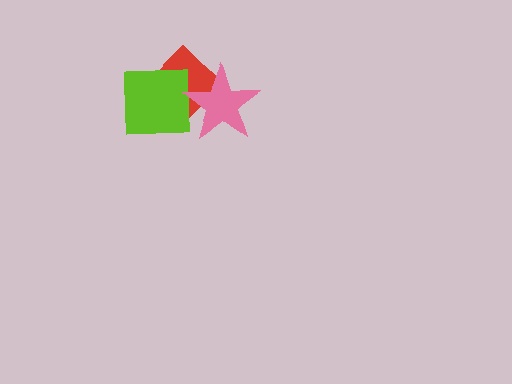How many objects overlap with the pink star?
1 object overlaps with the pink star.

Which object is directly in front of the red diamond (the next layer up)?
The lime square is directly in front of the red diamond.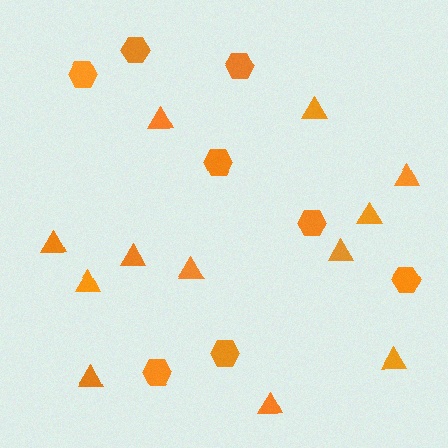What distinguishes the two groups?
There are 2 groups: one group of triangles (12) and one group of hexagons (8).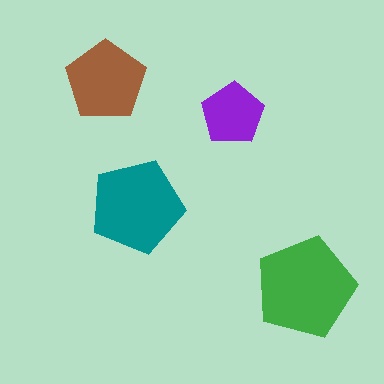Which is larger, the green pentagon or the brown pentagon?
The green one.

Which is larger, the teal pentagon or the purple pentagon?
The teal one.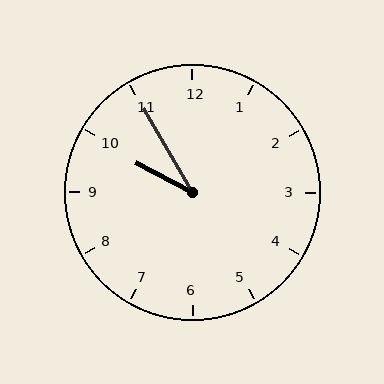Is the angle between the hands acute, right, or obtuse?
It is acute.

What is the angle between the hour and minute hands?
Approximately 32 degrees.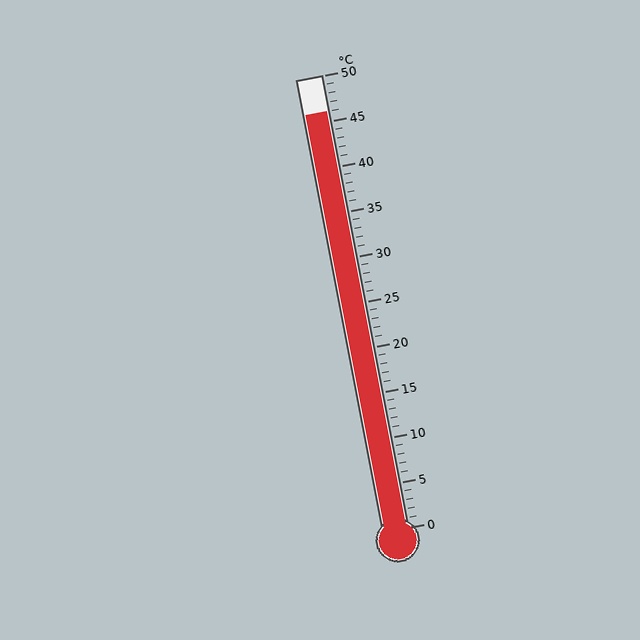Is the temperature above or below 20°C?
The temperature is above 20°C.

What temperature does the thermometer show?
The thermometer shows approximately 46°C.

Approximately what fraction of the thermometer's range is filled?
The thermometer is filled to approximately 90% of its range.